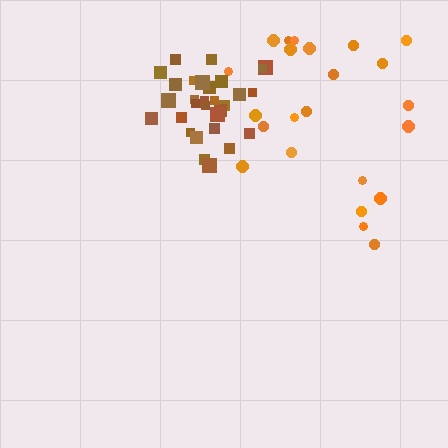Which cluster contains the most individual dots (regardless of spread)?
Brown (32).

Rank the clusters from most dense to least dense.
brown, orange.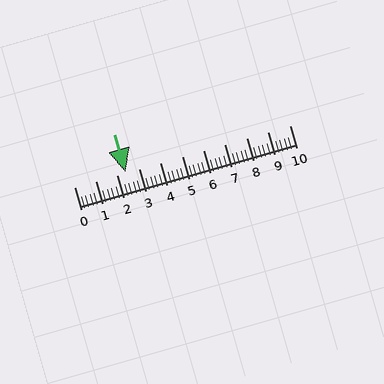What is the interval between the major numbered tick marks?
The major tick marks are spaced 1 units apart.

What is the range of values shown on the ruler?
The ruler shows values from 0 to 10.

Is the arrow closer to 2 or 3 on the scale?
The arrow is closer to 2.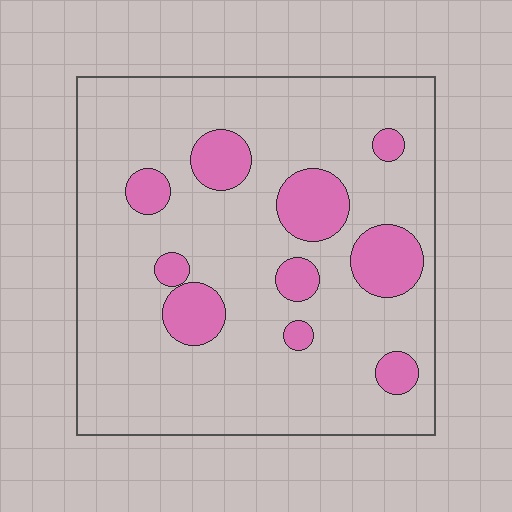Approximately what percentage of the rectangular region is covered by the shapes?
Approximately 15%.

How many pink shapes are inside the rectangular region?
10.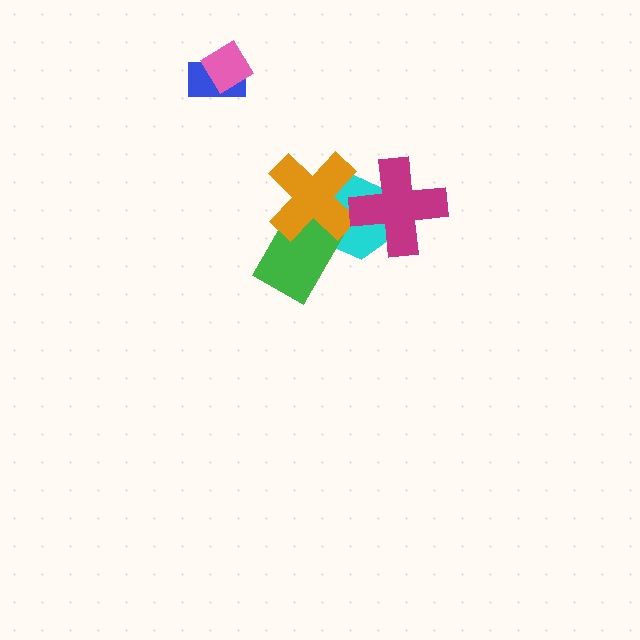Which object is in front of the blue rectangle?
The pink diamond is in front of the blue rectangle.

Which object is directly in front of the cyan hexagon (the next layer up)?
The green rectangle is directly in front of the cyan hexagon.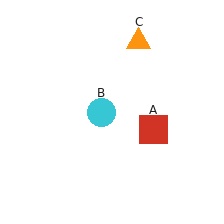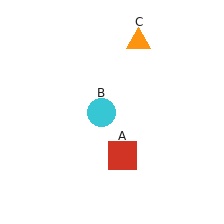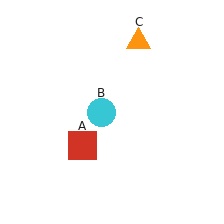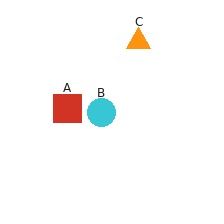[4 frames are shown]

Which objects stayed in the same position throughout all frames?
Cyan circle (object B) and orange triangle (object C) remained stationary.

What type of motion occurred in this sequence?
The red square (object A) rotated clockwise around the center of the scene.